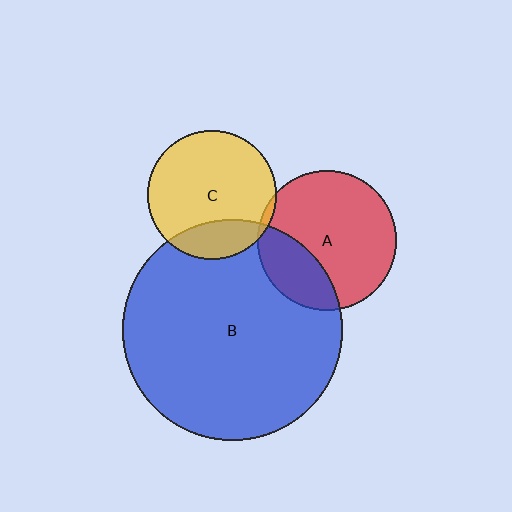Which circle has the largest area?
Circle B (blue).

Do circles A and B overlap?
Yes.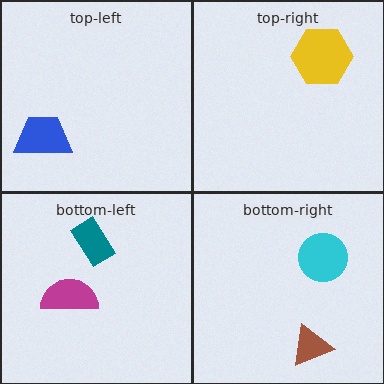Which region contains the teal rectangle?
The bottom-left region.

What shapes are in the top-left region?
The blue trapezoid.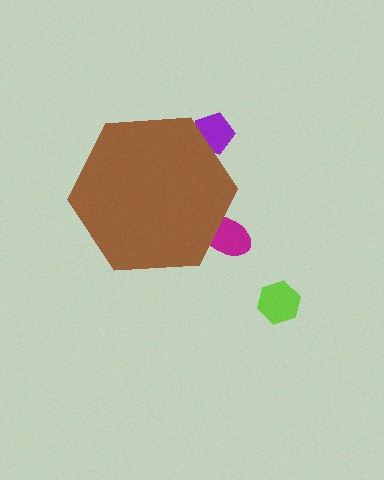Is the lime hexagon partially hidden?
No, the lime hexagon is fully visible.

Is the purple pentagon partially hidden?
Yes, the purple pentagon is partially hidden behind the brown hexagon.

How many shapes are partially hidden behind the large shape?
2 shapes are partially hidden.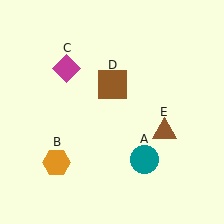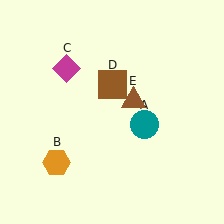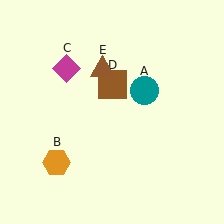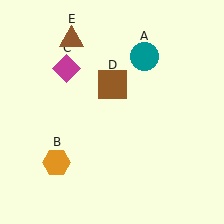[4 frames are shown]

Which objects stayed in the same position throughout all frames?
Orange hexagon (object B) and magenta diamond (object C) and brown square (object D) remained stationary.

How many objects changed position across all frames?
2 objects changed position: teal circle (object A), brown triangle (object E).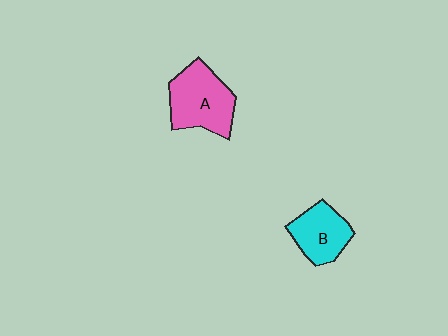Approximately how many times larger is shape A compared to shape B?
Approximately 1.3 times.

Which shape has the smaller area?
Shape B (cyan).